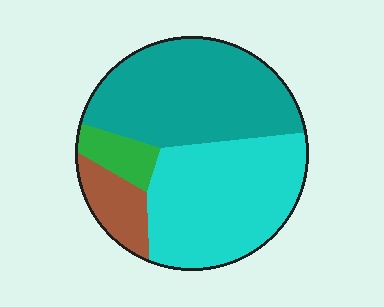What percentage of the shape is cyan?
Cyan takes up about two fifths (2/5) of the shape.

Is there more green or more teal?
Teal.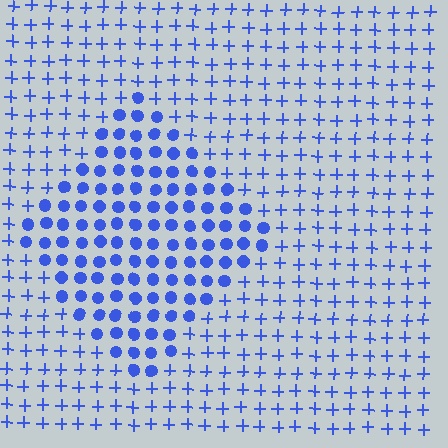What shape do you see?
I see a diamond.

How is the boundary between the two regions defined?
The boundary is defined by a change in element shape: circles inside vs. plus signs outside. All elements share the same color and spacing.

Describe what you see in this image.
The image is filled with small blue elements arranged in a uniform grid. A diamond-shaped region contains circles, while the surrounding area contains plus signs. The boundary is defined purely by the change in element shape.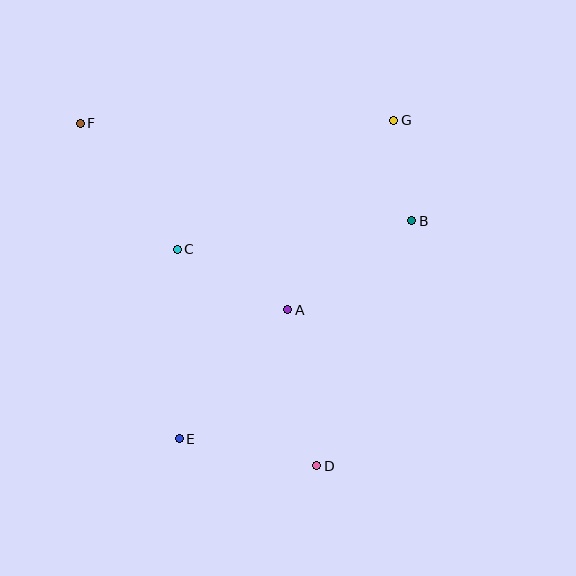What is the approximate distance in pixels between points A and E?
The distance between A and E is approximately 169 pixels.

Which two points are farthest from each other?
Points D and F are farthest from each other.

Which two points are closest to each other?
Points B and G are closest to each other.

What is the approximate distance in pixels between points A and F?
The distance between A and F is approximately 279 pixels.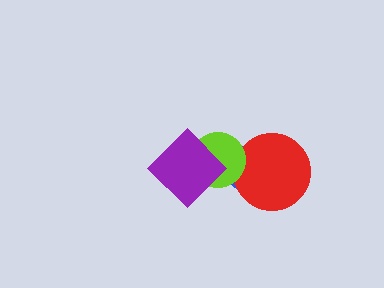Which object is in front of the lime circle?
The purple diamond is in front of the lime circle.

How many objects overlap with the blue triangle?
3 objects overlap with the blue triangle.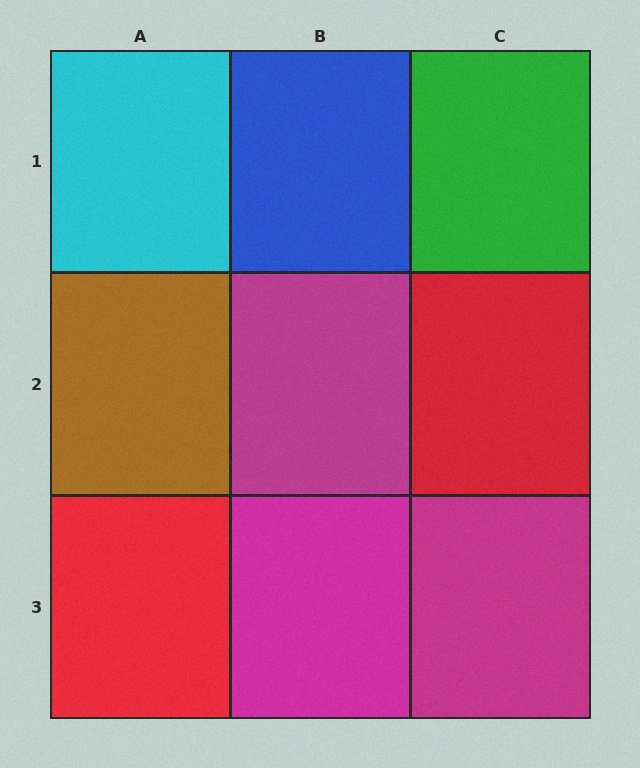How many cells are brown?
1 cell is brown.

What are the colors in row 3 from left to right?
Red, magenta, magenta.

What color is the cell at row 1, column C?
Green.